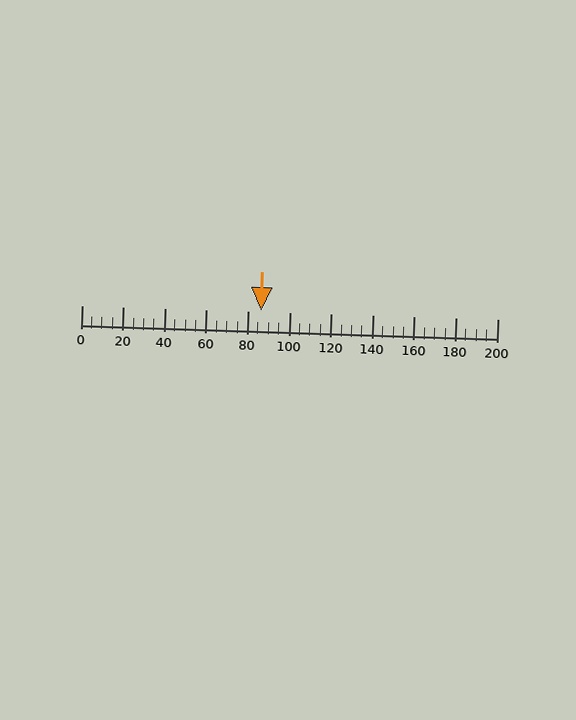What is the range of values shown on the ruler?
The ruler shows values from 0 to 200.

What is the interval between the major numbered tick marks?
The major tick marks are spaced 20 units apart.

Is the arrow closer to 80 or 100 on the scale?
The arrow is closer to 80.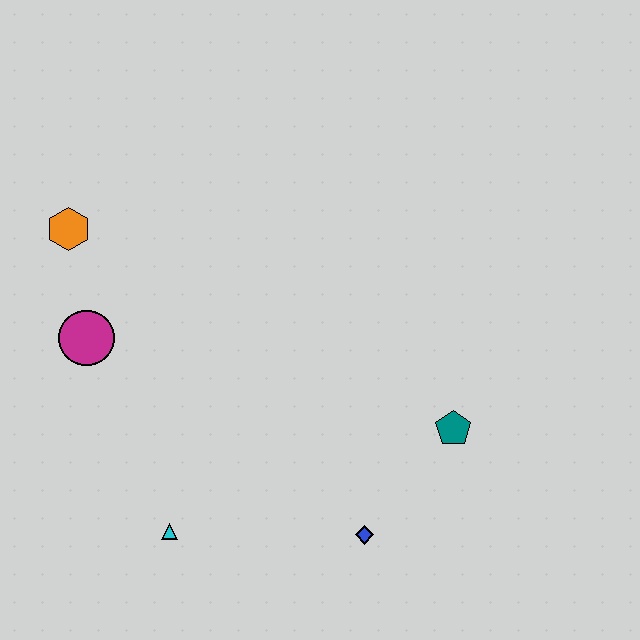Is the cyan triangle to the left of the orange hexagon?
No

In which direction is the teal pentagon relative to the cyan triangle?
The teal pentagon is to the right of the cyan triangle.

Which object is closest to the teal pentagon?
The blue diamond is closest to the teal pentagon.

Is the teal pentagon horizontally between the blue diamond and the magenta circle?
No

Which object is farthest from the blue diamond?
The orange hexagon is farthest from the blue diamond.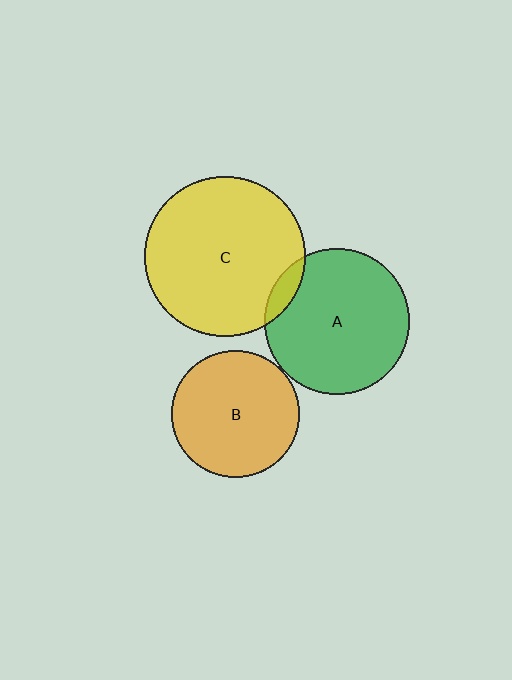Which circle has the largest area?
Circle C (yellow).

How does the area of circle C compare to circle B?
Approximately 1.6 times.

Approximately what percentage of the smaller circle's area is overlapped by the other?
Approximately 10%.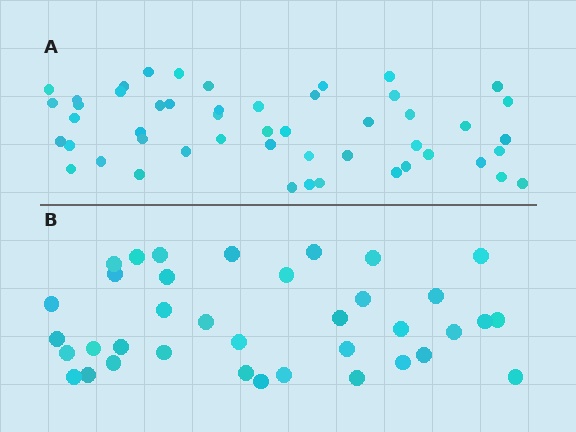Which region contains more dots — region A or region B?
Region A (the top region) has more dots.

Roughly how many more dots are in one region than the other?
Region A has approximately 15 more dots than region B.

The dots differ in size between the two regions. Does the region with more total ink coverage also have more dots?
No. Region B has more total ink coverage because its dots are larger, but region A actually contains more individual dots. Total area can be misleading — the number of items is what matters here.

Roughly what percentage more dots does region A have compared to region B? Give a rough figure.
About 35% more.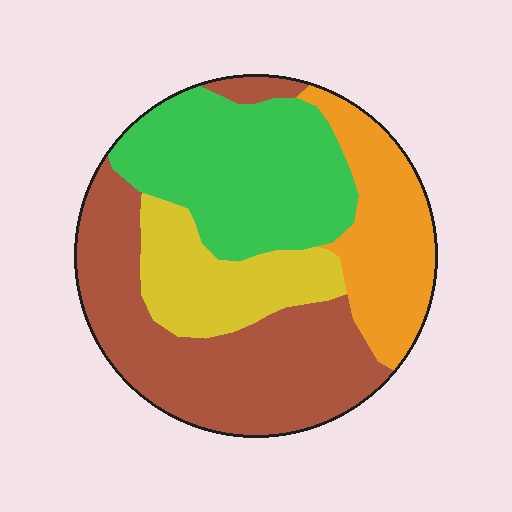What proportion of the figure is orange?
Orange covers 19% of the figure.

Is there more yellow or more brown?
Brown.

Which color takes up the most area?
Brown, at roughly 35%.